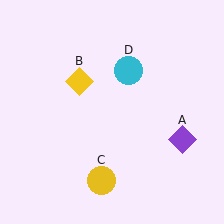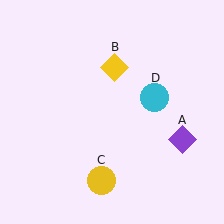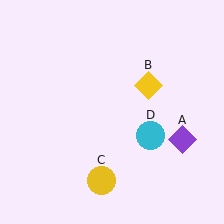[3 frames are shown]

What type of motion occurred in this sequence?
The yellow diamond (object B), cyan circle (object D) rotated clockwise around the center of the scene.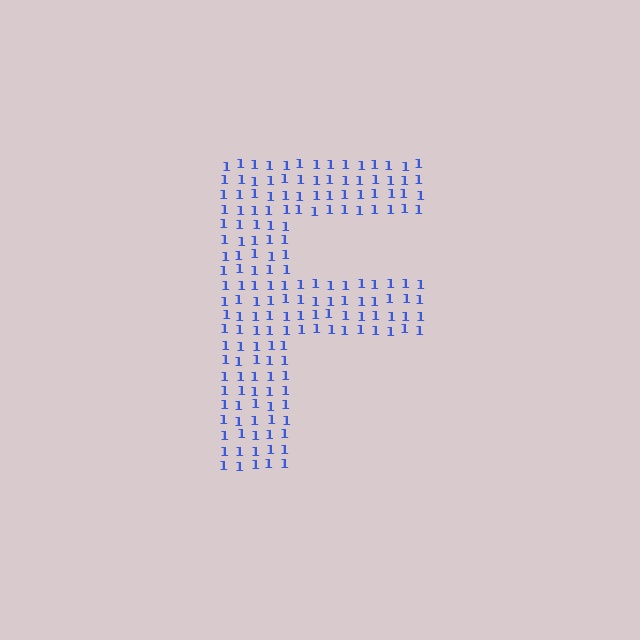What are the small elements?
The small elements are digit 1's.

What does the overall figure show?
The overall figure shows the letter F.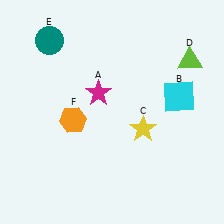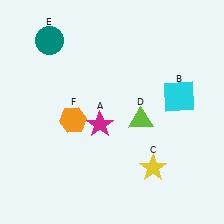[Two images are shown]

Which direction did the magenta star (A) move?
The magenta star (A) moved down.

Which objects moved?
The objects that moved are: the magenta star (A), the yellow star (C), the lime triangle (D).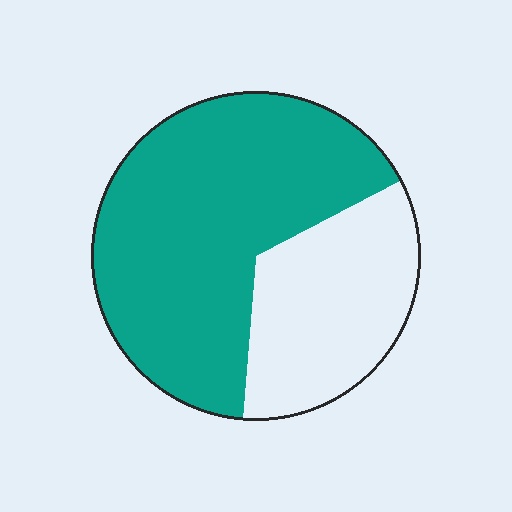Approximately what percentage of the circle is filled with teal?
Approximately 65%.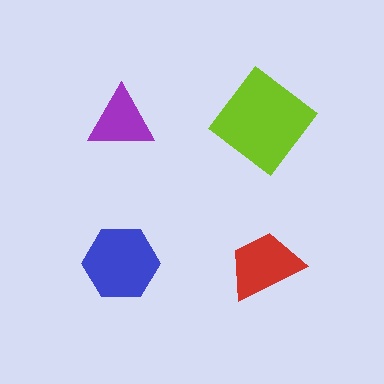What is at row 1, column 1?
A purple triangle.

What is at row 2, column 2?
A red trapezoid.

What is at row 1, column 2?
A lime diamond.